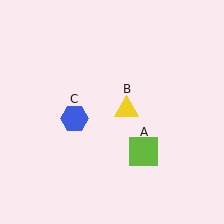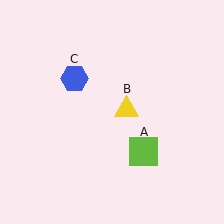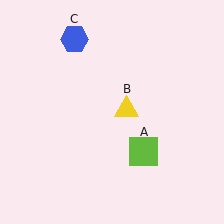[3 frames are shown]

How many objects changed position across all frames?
1 object changed position: blue hexagon (object C).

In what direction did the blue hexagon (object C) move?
The blue hexagon (object C) moved up.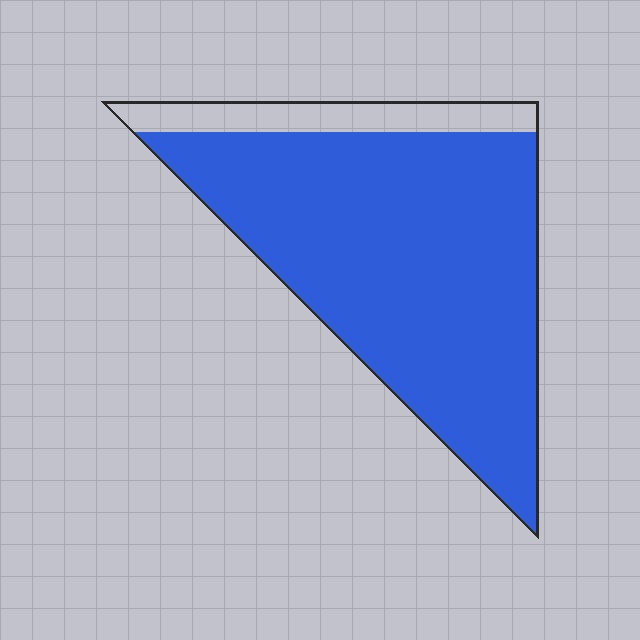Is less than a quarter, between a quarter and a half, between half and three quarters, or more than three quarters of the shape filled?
More than three quarters.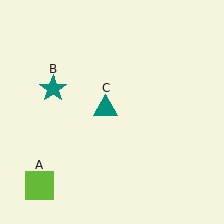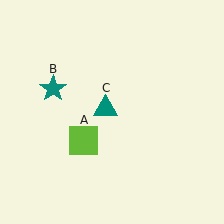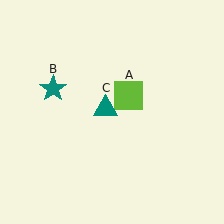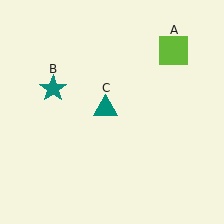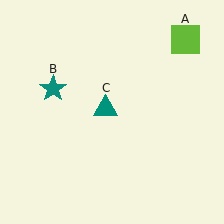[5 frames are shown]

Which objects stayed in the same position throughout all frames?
Teal star (object B) and teal triangle (object C) remained stationary.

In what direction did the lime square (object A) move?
The lime square (object A) moved up and to the right.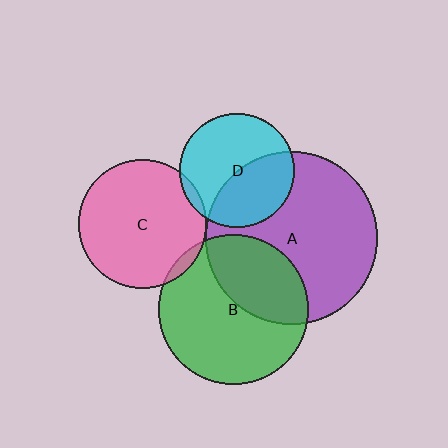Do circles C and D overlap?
Yes.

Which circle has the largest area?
Circle A (purple).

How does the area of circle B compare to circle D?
Approximately 1.7 times.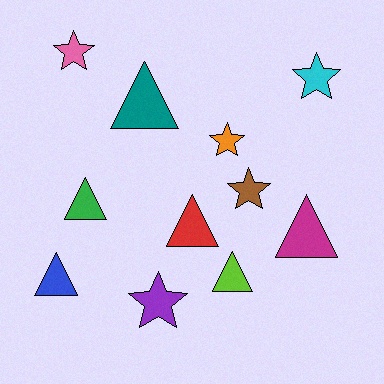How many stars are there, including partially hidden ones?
There are 5 stars.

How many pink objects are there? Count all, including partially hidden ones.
There is 1 pink object.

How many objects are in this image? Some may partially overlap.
There are 11 objects.